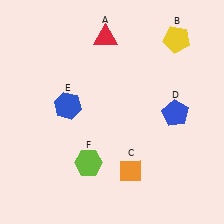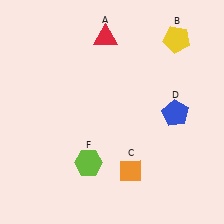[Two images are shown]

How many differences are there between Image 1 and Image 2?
There is 1 difference between the two images.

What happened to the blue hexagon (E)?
The blue hexagon (E) was removed in Image 2. It was in the top-left area of Image 1.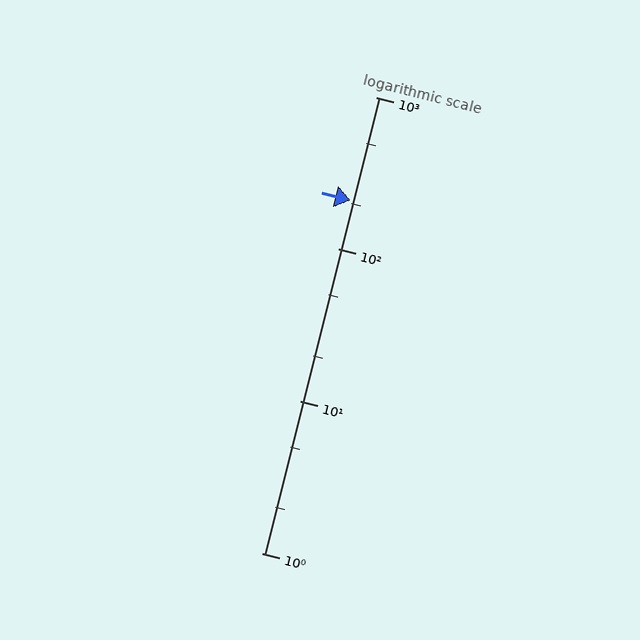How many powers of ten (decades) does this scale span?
The scale spans 3 decades, from 1 to 1000.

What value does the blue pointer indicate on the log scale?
The pointer indicates approximately 210.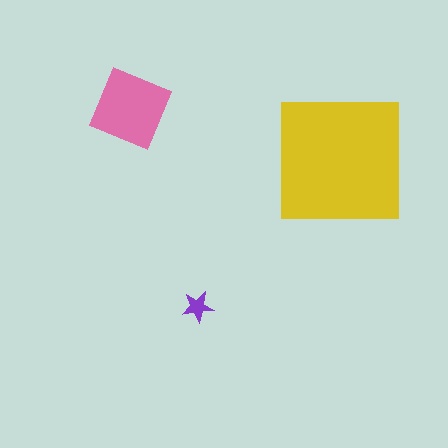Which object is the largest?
The yellow square.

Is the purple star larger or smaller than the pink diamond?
Smaller.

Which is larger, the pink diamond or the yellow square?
The yellow square.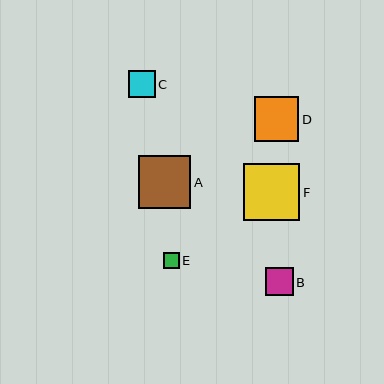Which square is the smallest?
Square E is the smallest with a size of approximately 16 pixels.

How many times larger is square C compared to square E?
Square C is approximately 1.7 times the size of square E.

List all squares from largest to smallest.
From largest to smallest: F, A, D, B, C, E.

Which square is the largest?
Square F is the largest with a size of approximately 57 pixels.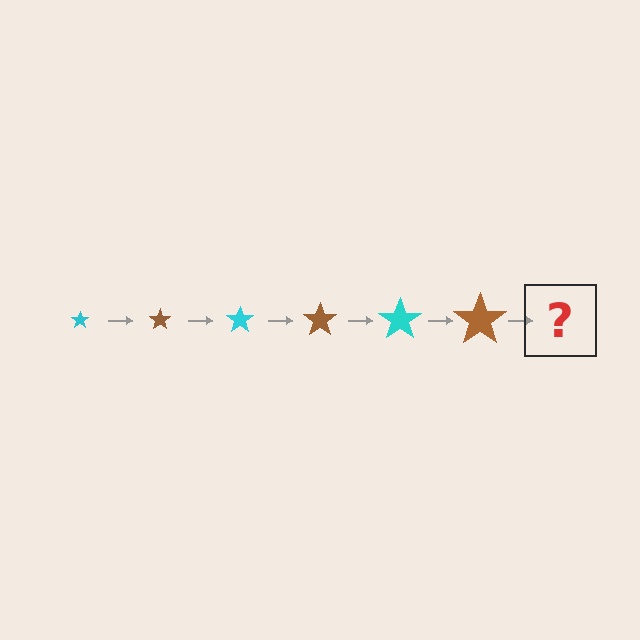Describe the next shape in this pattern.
It should be a cyan star, larger than the previous one.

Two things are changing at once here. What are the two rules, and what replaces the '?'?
The two rules are that the star grows larger each step and the color cycles through cyan and brown. The '?' should be a cyan star, larger than the previous one.